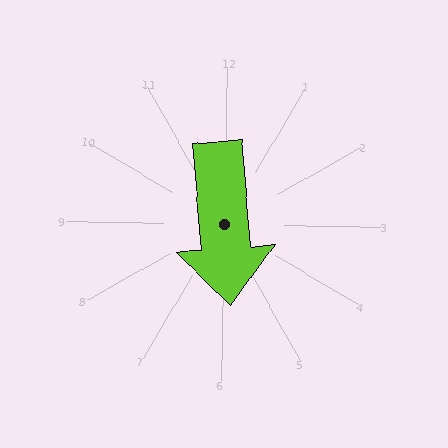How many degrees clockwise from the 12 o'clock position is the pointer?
Approximately 174 degrees.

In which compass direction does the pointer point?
South.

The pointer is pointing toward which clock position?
Roughly 6 o'clock.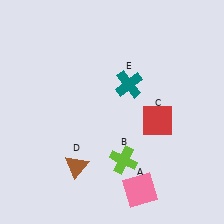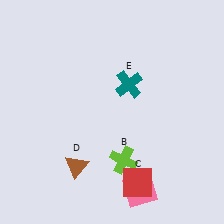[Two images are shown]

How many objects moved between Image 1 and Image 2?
1 object moved between the two images.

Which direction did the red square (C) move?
The red square (C) moved down.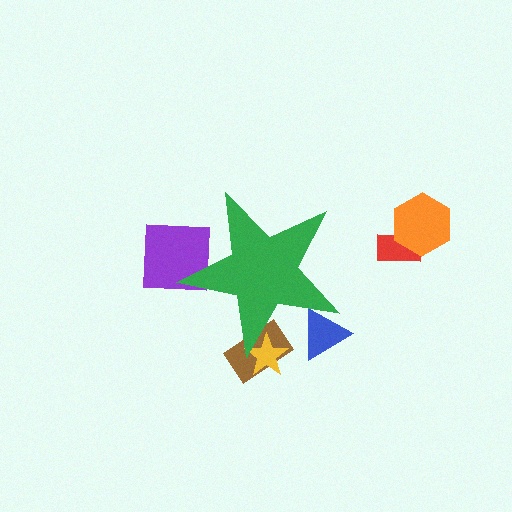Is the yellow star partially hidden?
Yes, the yellow star is partially hidden behind the green star.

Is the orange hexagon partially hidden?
No, the orange hexagon is fully visible.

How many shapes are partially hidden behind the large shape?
4 shapes are partially hidden.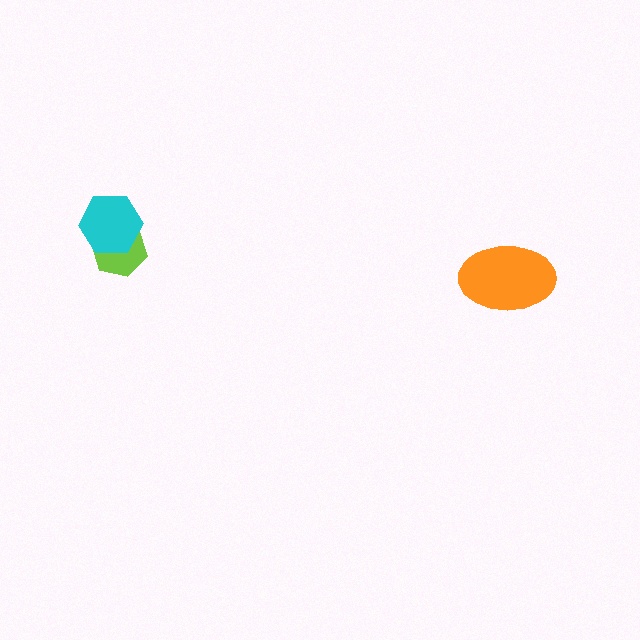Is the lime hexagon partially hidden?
Yes, it is partially covered by another shape.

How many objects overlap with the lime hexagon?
1 object overlaps with the lime hexagon.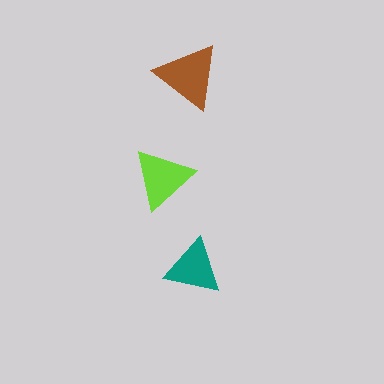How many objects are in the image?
There are 3 objects in the image.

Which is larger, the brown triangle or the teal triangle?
The brown one.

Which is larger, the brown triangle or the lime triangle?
The brown one.